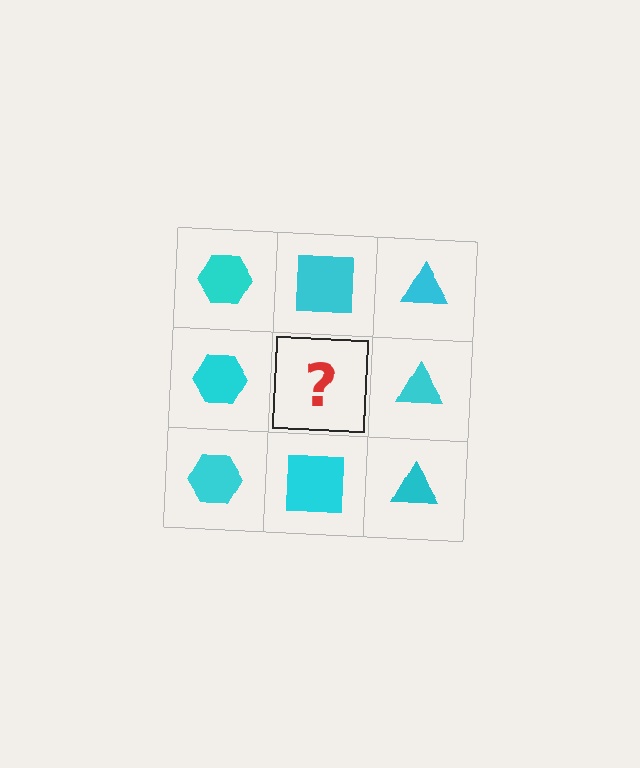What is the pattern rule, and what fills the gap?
The rule is that each column has a consistent shape. The gap should be filled with a cyan square.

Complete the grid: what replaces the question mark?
The question mark should be replaced with a cyan square.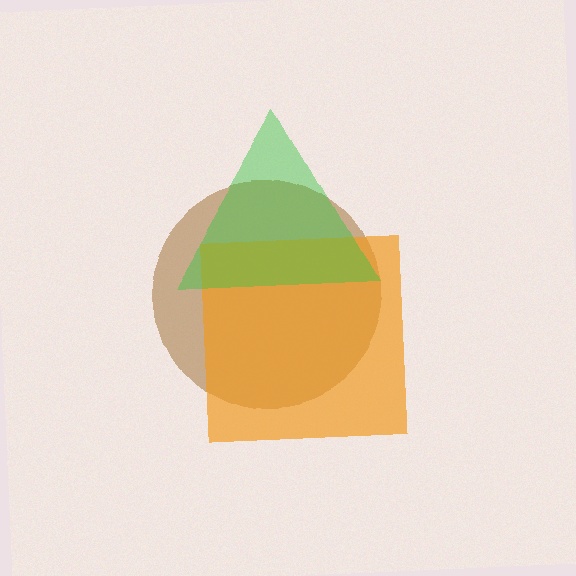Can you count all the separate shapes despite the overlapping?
Yes, there are 3 separate shapes.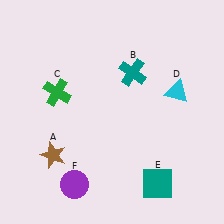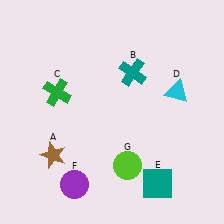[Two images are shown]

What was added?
A lime circle (G) was added in Image 2.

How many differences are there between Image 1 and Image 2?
There is 1 difference between the two images.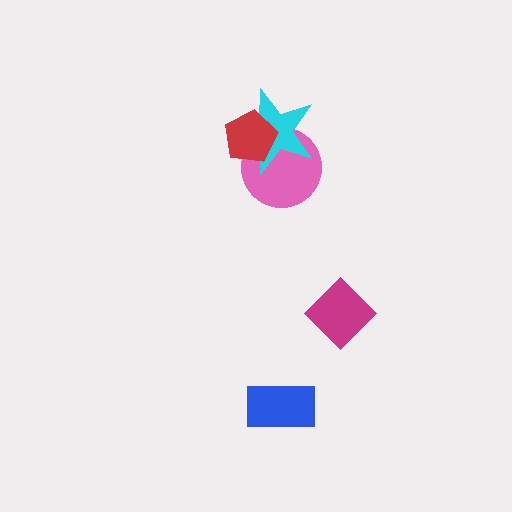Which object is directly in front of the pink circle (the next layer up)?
The cyan star is directly in front of the pink circle.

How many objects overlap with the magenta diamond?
0 objects overlap with the magenta diamond.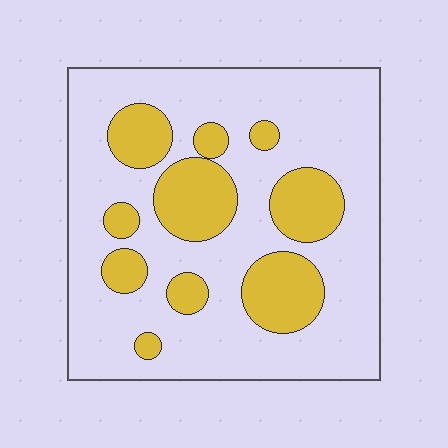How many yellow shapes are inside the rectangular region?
10.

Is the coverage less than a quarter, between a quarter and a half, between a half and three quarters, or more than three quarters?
Between a quarter and a half.